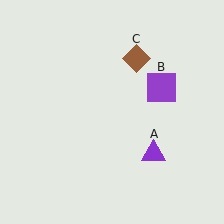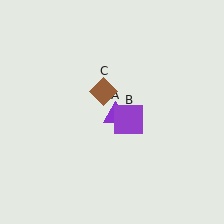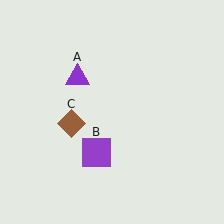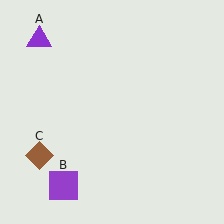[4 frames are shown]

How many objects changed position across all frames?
3 objects changed position: purple triangle (object A), purple square (object B), brown diamond (object C).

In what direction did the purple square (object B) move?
The purple square (object B) moved down and to the left.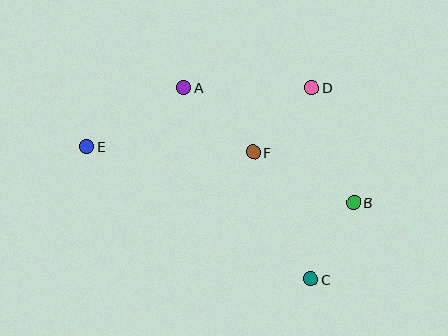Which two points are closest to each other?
Points D and F are closest to each other.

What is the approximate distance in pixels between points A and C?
The distance between A and C is approximately 230 pixels.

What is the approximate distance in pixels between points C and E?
The distance between C and E is approximately 260 pixels.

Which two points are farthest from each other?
Points B and E are farthest from each other.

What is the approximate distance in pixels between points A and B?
The distance between A and B is approximately 205 pixels.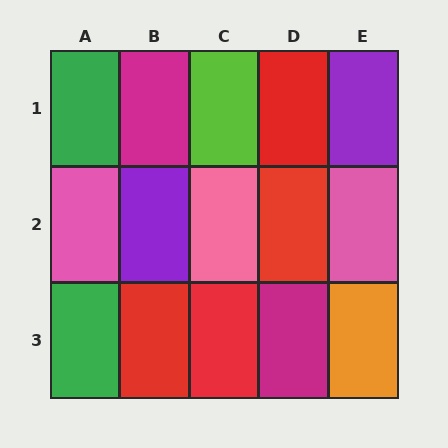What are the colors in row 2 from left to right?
Pink, purple, pink, red, pink.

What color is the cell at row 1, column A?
Green.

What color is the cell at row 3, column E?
Orange.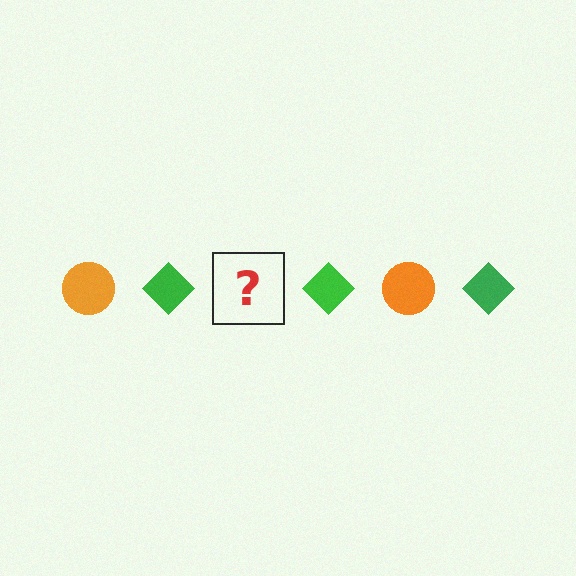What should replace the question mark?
The question mark should be replaced with an orange circle.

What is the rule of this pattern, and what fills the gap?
The rule is that the pattern alternates between orange circle and green diamond. The gap should be filled with an orange circle.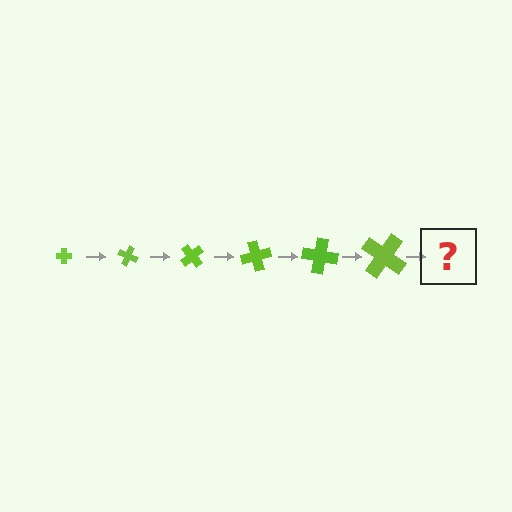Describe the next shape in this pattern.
It should be a cross, larger than the previous one and rotated 150 degrees from the start.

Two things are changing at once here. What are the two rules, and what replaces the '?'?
The two rules are that the cross grows larger each step and it rotates 25 degrees each step. The '?' should be a cross, larger than the previous one and rotated 150 degrees from the start.